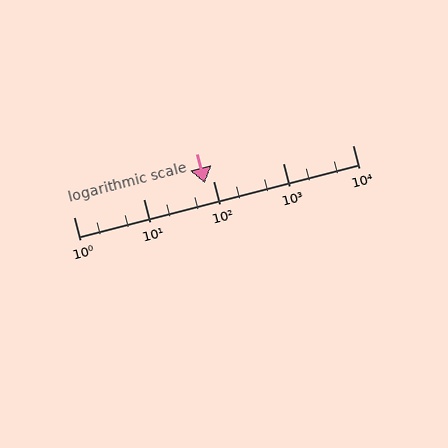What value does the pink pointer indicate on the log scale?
The pointer indicates approximately 75.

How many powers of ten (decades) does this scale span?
The scale spans 4 decades, from 1 to 10000.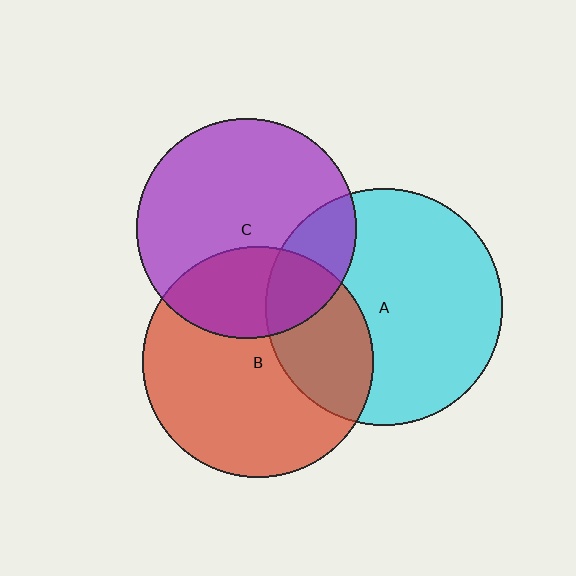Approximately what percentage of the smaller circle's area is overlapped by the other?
Approximately 30%.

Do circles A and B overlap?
Yes.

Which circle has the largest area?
Circle A (cyan).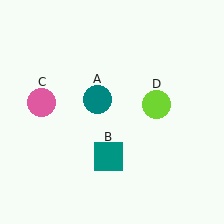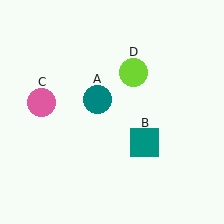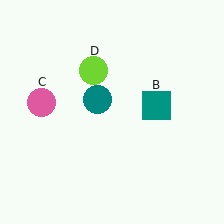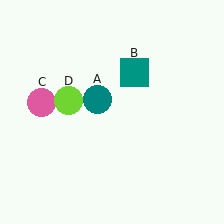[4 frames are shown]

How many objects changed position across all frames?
2 objects changed position: teal square (object B), lime circle (object D).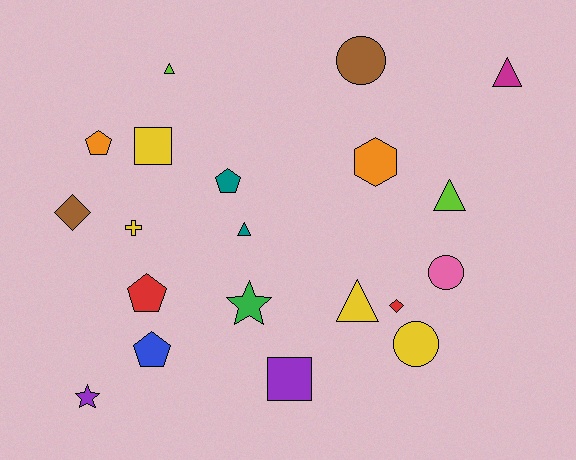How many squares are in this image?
There are 2 squares.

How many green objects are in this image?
There is 1 green object.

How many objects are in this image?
There are 20 objects.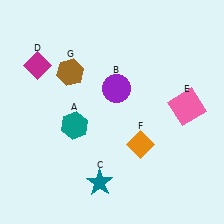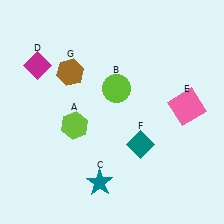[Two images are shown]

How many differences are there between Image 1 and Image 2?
There are 3 differences between the two images.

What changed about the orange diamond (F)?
In Image 1, F is orange. In Image 2, it changed to teal.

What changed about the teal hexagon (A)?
In Image 1, A is teal. In Image 2, it changed to lime.